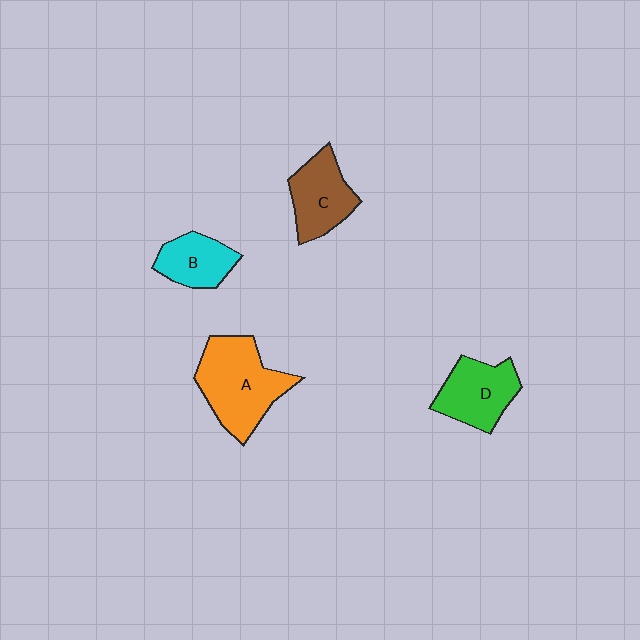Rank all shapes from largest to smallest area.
From largest to smallest: A (orange), D (green), C (brown), B (cyan).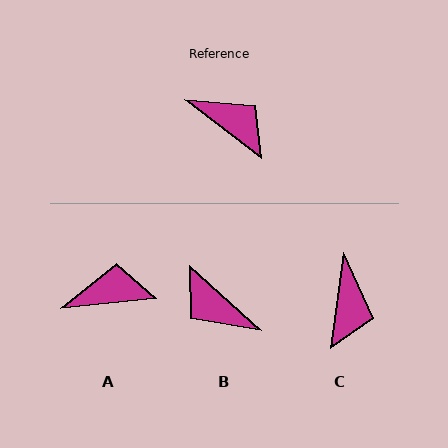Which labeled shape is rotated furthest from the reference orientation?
B, about 175 degrees away.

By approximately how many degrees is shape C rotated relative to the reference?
Approximately 60 degrees clockwise.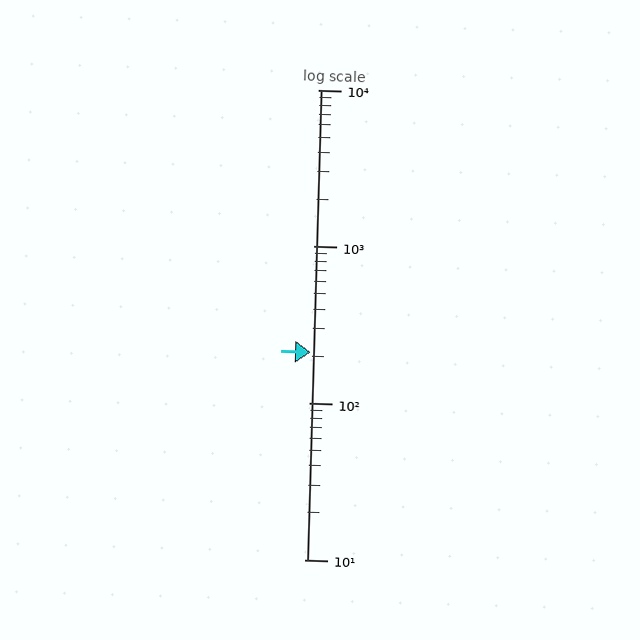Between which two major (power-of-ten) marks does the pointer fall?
The pointer is between 100 and 1000.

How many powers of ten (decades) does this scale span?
The scale spans 3 decades, from 10 to 10000.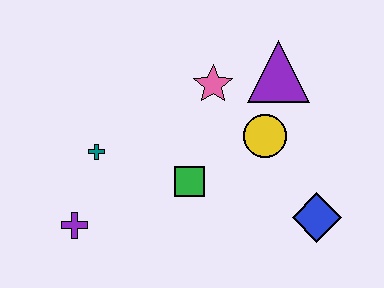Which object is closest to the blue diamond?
The yellow circle is closest to the blue diamond.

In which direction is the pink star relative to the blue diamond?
The pink star is above the blue diamond.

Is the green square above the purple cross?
Yes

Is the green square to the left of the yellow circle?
Yes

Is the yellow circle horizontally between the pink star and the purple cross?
No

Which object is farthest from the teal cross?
The blue diamond is farthest from the teal cross.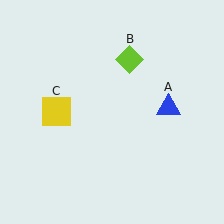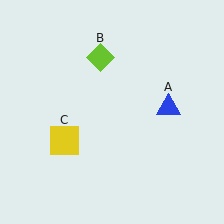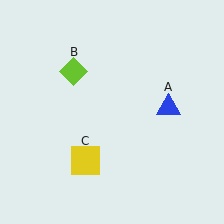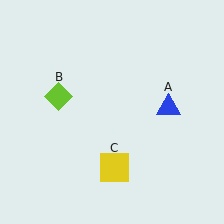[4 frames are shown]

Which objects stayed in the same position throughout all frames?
Blue triangle (object A) remained stationary.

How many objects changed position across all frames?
2 objects changed position: lime diamond (object B), yellow square (object C).